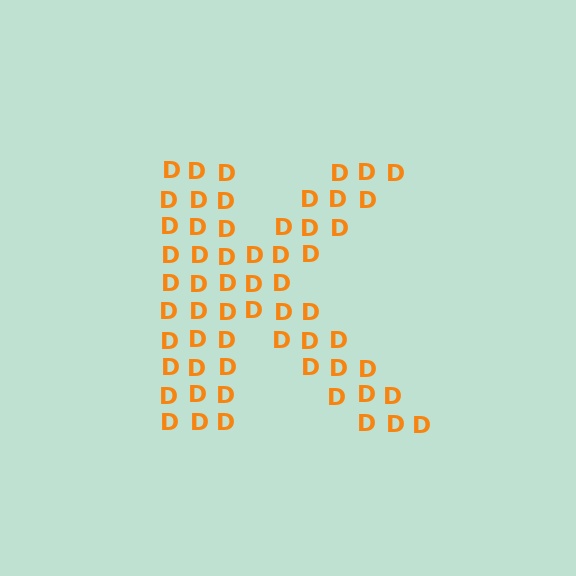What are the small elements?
The small elements are letter D's.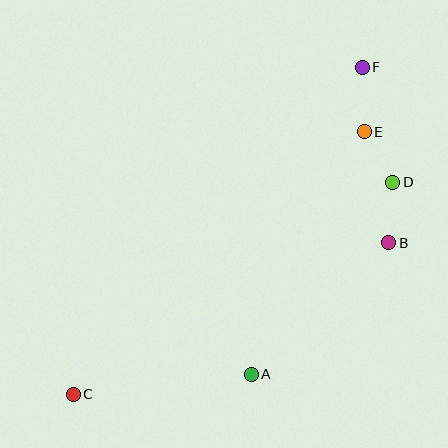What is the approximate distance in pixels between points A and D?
The distance between A and D is approximately 238 pixels.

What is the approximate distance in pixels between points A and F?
The distance between A and F is approximately 327 pixels.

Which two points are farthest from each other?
Points C and F are farthest from each other.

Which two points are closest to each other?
Points D and E are closest to each other.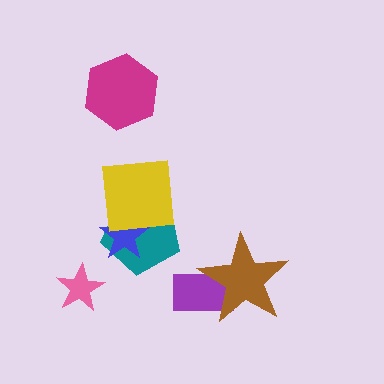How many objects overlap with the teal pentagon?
2 objects overlap with the teal pentagon.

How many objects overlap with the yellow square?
2 objects overlap with the yellow square.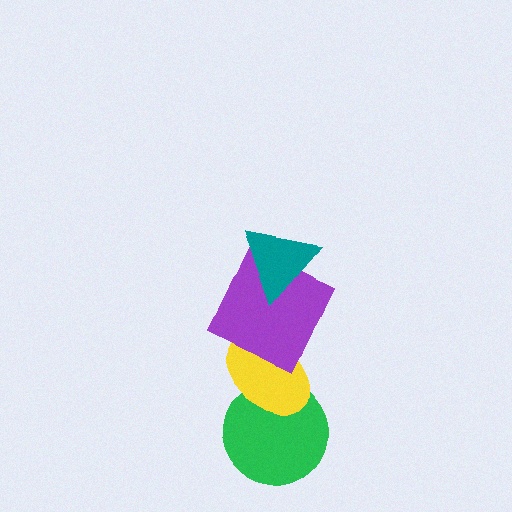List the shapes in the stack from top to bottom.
From top to bottom: the teal triangle, the purple square, the yellow ellipse, the green circle.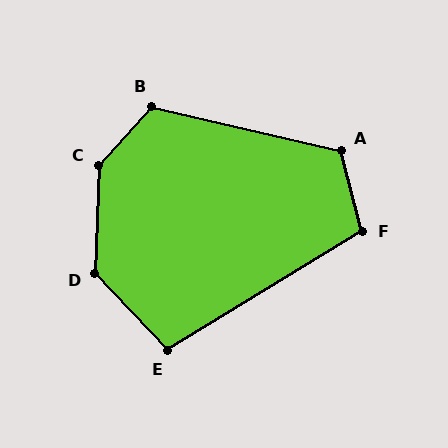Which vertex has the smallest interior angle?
E, at approximately 102 degrees.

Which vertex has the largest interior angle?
C, at approximately 140 degrees.